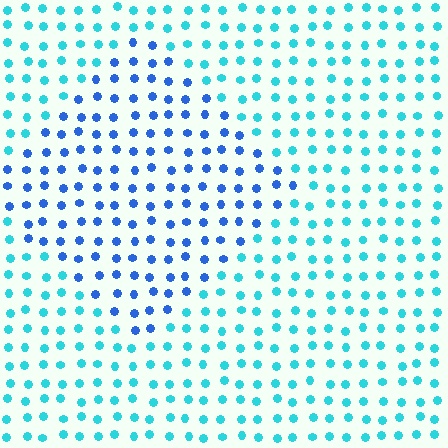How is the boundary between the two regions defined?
The boundary is defined purely by a slight shift in hue (about 38 degrees). Spacing, size, and orientation are identical on both sides.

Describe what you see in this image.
The image is filled with small cyan elements in a uniform arrangement. A diamond-shaped region is visible where the elements are tinted to a slightly different hue, forming a subtle color boundary.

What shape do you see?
I see a diamond.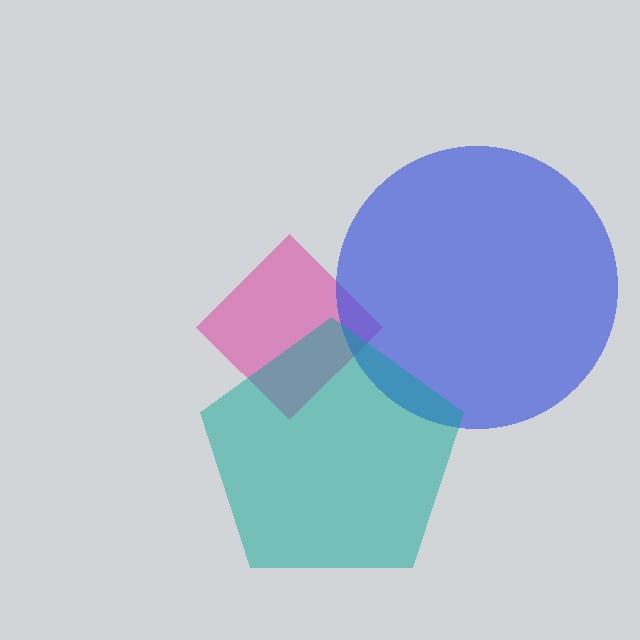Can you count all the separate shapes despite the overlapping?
Yes, there are 3 separate shapes.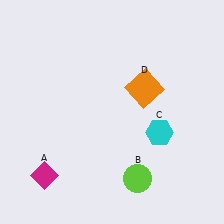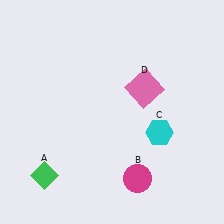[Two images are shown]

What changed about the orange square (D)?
In Image 1, D is orange. In Image 2, it changed to pink.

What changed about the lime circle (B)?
In Image 1, B is lime. In Image 2, it changed to magenta.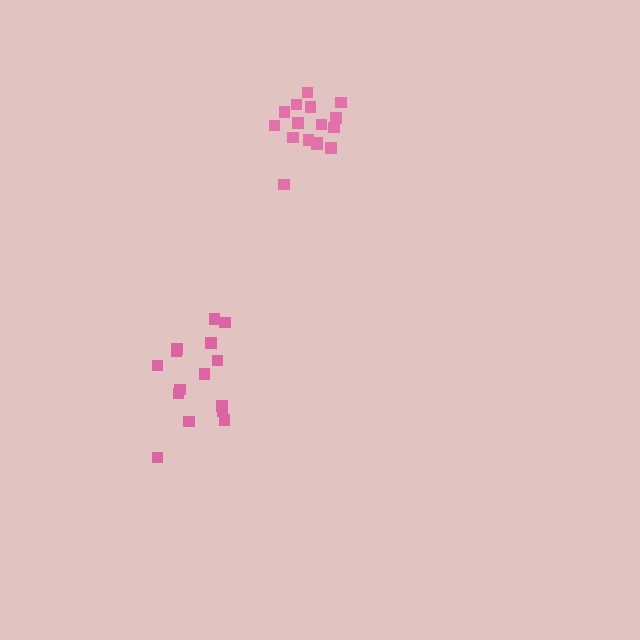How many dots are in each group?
Group 1: 15 dots, Group 2: 16 dots (31 total).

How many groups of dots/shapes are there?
There are 2 groups.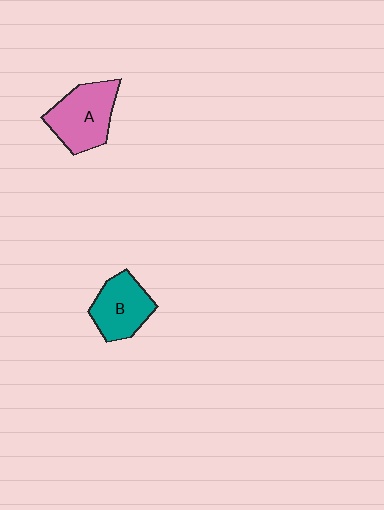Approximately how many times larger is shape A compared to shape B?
Approximately 1.2 times.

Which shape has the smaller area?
Shape B (teal).